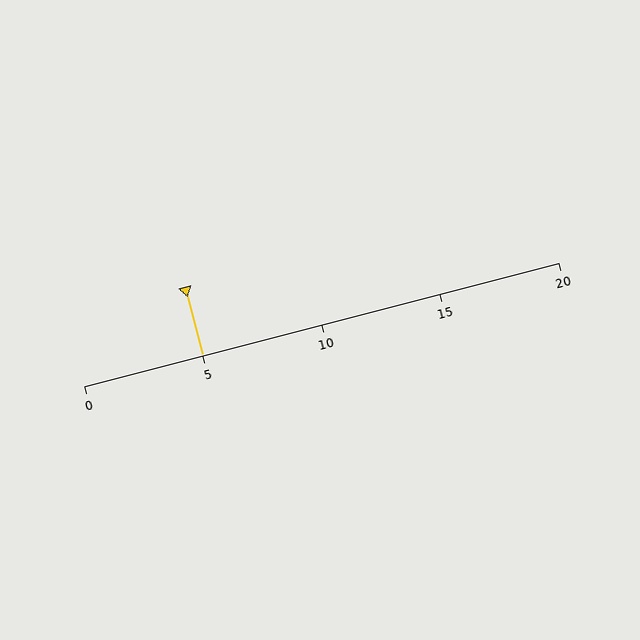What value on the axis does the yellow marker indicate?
The marker indicates approximately 5.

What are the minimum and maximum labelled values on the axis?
The axis runs from 0 to 20.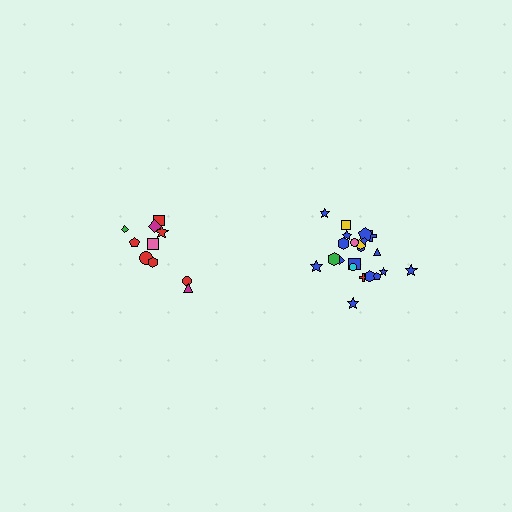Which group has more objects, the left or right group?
The right group.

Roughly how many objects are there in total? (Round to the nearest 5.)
Roughly 30 objects in total.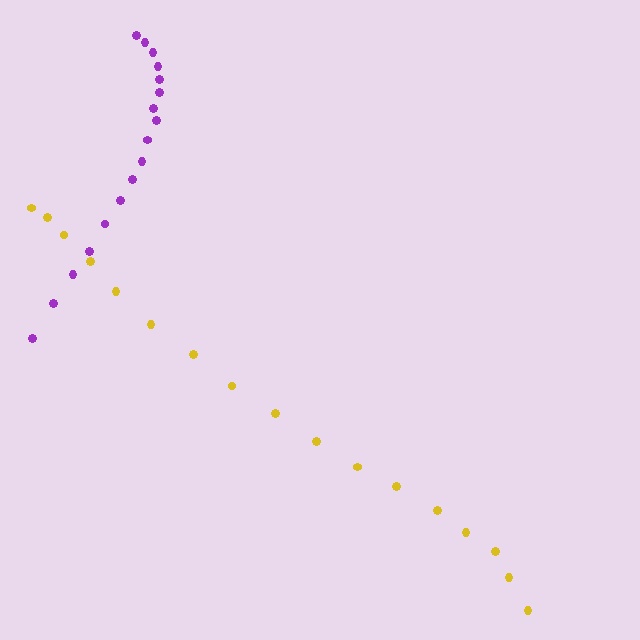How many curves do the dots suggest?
There are 2 distinct paths.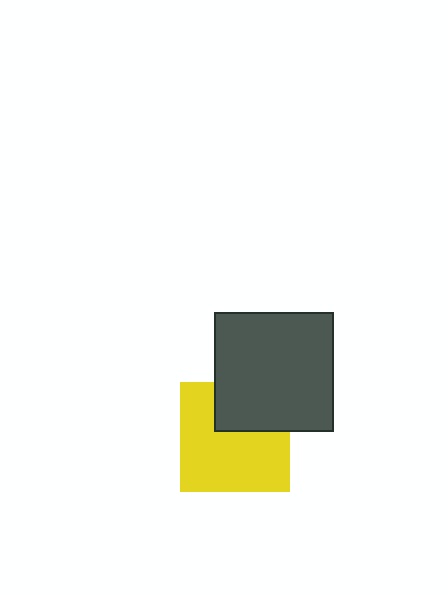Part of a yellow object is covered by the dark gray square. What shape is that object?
It is a square.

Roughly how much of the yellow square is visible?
Most of it is visible (roughly 69%).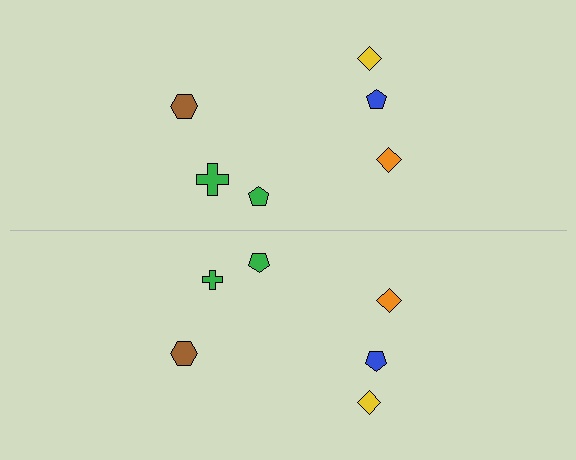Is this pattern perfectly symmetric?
No, the pattern is not perfectly symmetric. The green cross on the bottom side has a different size than its mirror counterpart.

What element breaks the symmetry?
The green cross on the bottom side has a different size than its mirror counterpart.